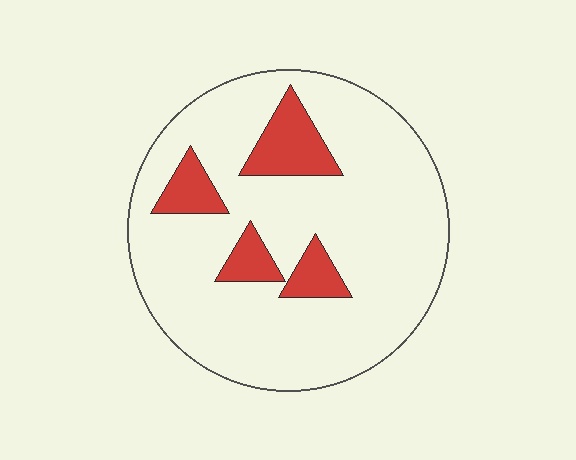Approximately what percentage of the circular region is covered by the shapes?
Approximately 15%.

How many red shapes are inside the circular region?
4.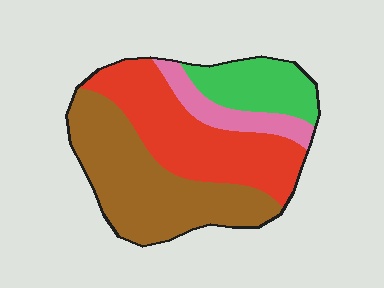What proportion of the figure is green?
Green covers 16% of the figure.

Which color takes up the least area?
Pink, at roughly 10%.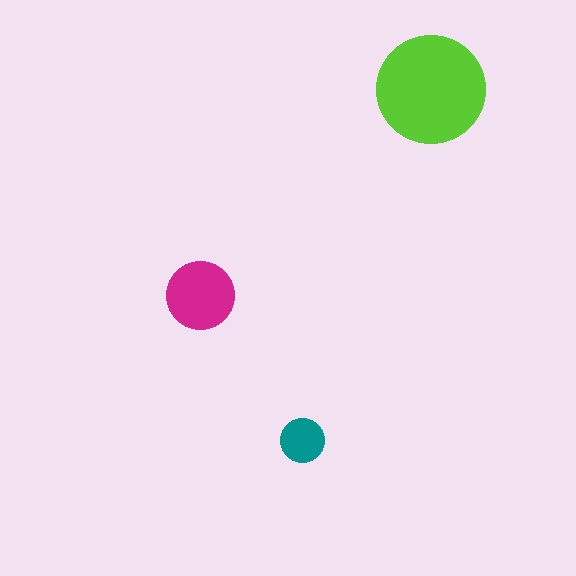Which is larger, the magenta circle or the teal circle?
The magenta one.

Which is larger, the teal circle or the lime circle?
The lime one.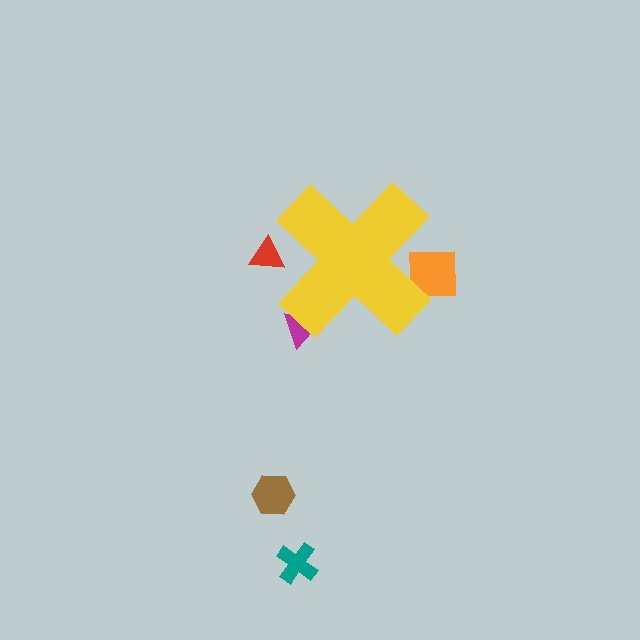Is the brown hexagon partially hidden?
No, the brown hexagon is fully visible.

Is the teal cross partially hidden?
No, the teal cross is fully visible.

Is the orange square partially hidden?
Yes, the orange square is partially hidden behind the yellow cross.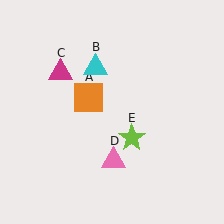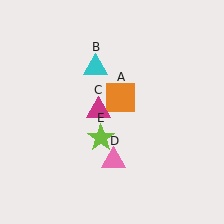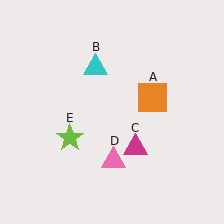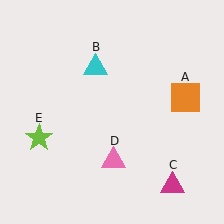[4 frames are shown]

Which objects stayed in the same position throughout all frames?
Cyan triangle (object B) and pink triangle (object D) remained stationary.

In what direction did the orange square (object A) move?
The orange square (object A) moved right.